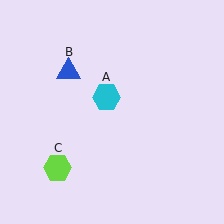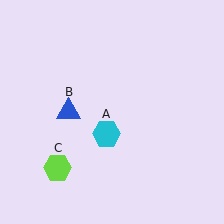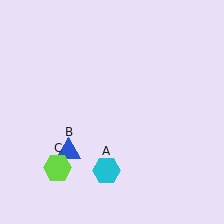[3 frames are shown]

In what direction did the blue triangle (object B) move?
The blue triangle (object B) moved down.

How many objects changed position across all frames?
2 objects changed position: cyan hexagon (object A), blue triangle (object B).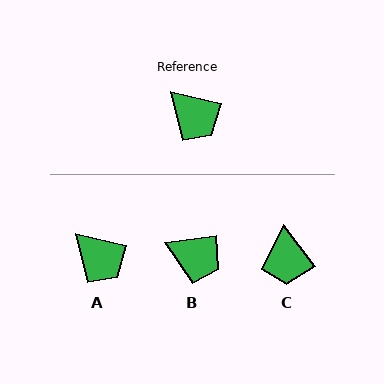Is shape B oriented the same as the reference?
No, it is off by about 20 degrees.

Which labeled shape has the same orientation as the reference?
A.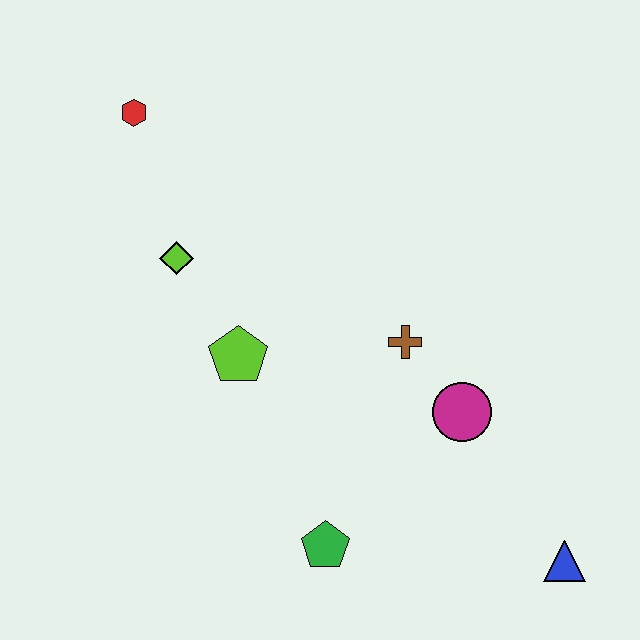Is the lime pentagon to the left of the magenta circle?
Yes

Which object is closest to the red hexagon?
The lime diamond is closest to the red hexagon.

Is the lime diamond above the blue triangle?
Yes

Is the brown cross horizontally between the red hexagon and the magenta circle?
Yes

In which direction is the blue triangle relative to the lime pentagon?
The blue triangle is to the right of the lime pentagon.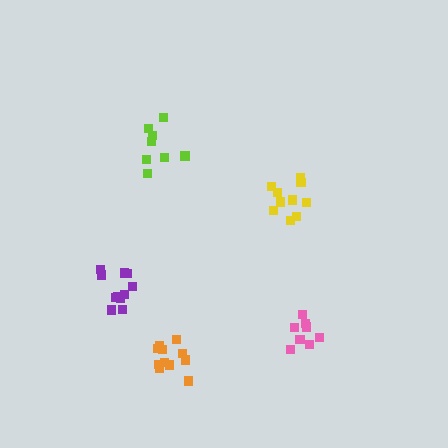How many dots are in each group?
Group 1: 10 dots, Group 2: 8 dots, Group 3: 11 dots, Group 4: 8 dots, Group 5: 11 dots (48 total).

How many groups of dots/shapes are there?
There are 5 groups.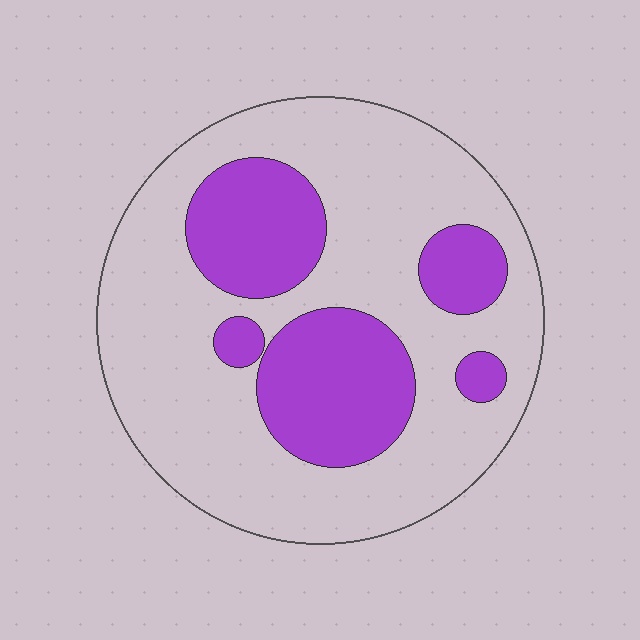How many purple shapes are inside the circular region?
5.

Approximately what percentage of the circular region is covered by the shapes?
Approximately 30%.